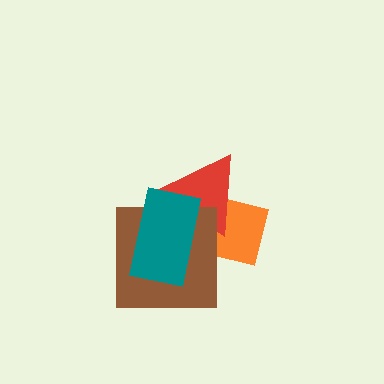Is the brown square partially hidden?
Yes, it is partially covered by another shape.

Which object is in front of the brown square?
The teal rectangle is in front of the brown square.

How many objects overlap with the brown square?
3 objects overlap with the brown square.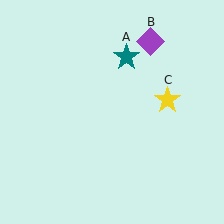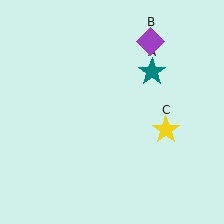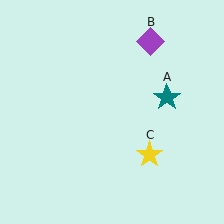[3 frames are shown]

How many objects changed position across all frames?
2 objects changed position: teal star (object A), yellow star (object C).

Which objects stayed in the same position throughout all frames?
Purple diamond (object B) remained stationary.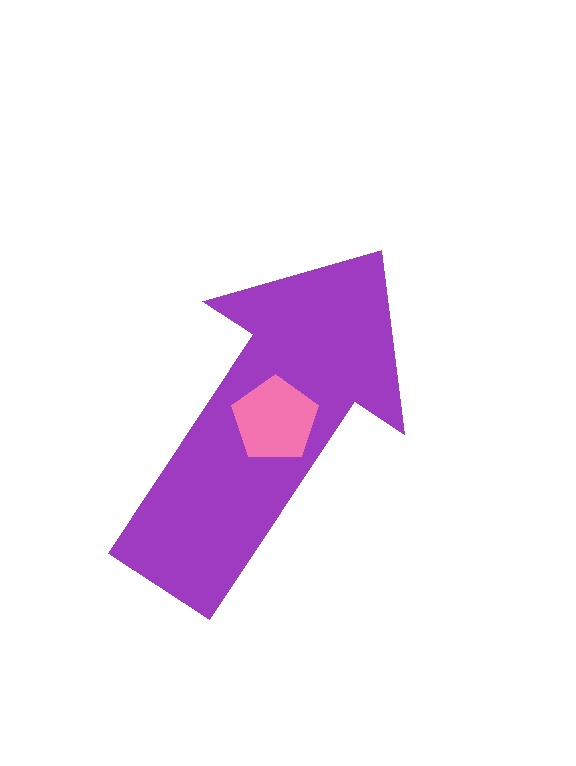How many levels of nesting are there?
2.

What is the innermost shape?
The pink pentagon.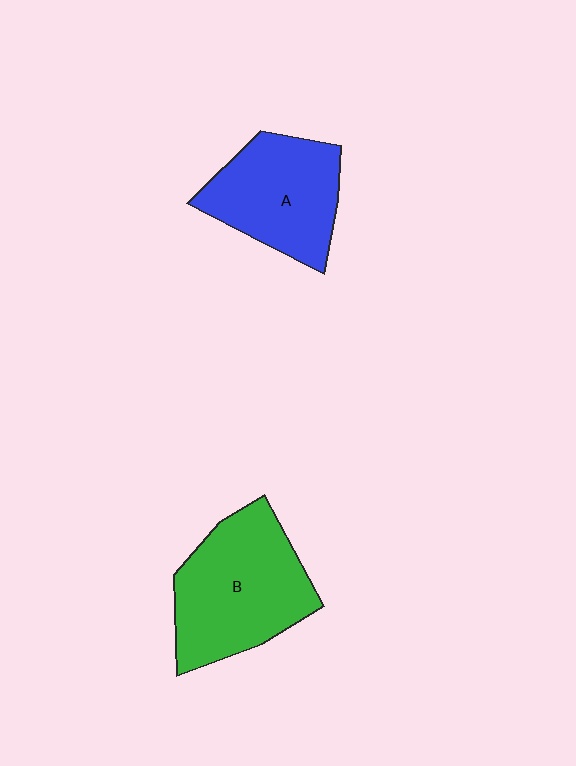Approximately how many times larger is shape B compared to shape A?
Approximately 1.2 times.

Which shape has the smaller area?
Shape A (blue).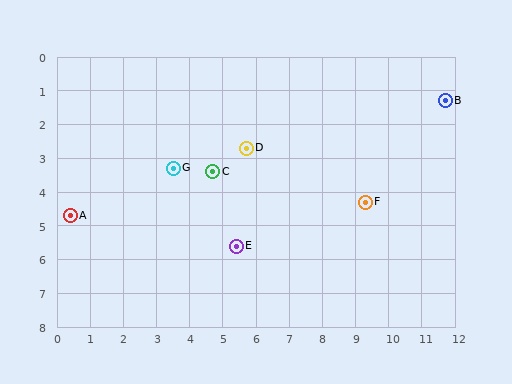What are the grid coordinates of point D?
Point D is at approximately (5.7, 2.7).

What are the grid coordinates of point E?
Point E is at approximately (5.4, 5.6).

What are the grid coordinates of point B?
Point B is at approximately (11.7, 1.3).